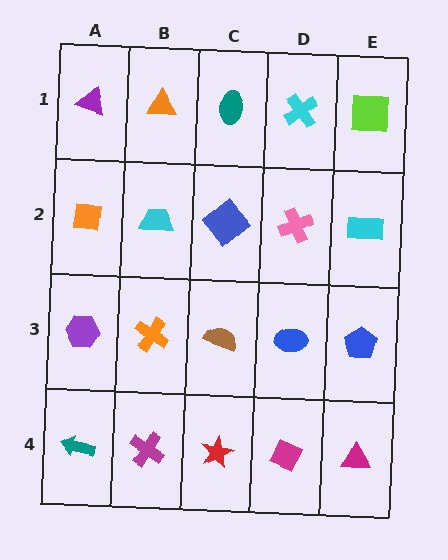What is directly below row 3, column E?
A magenta triangle.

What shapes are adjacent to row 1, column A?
An orange square (row 2, column A), an orange triangle (row 1, column B).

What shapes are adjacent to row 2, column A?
A purple triangle (row 1, column A), a purple hexagon (row 3, column A), a cyan trapezoid (row 2, column B).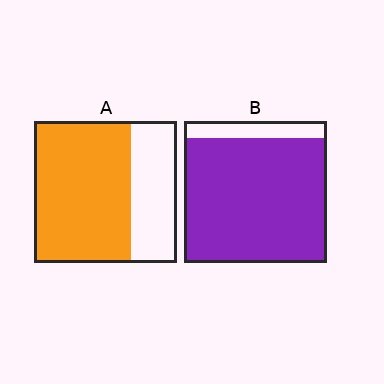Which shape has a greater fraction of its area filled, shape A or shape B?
Shape B.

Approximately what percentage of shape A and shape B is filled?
A is approximately 70% and B is approximately 90%.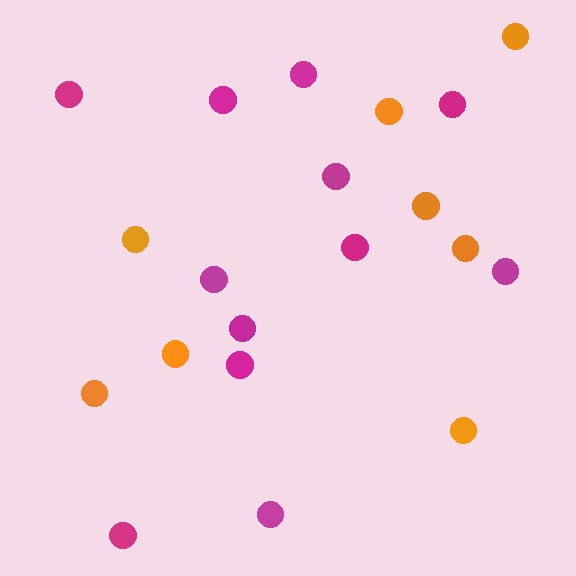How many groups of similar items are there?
There are 2 groups: one group of orange circles (8) and one group of magenta circles (12).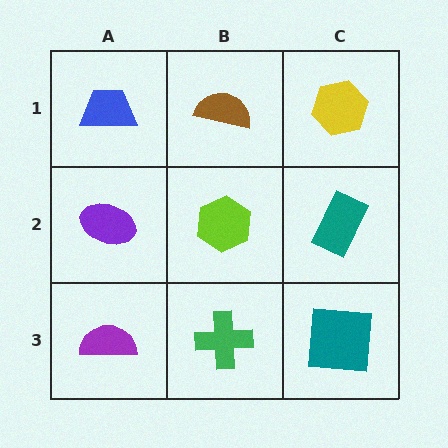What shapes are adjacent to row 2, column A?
A blue trapezoid (row 1, column A), a purple semicircle (row 3, column A), a lime hexagon (row 2, column B).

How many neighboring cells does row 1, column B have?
3.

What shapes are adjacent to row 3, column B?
A lime hexagon (row 2, column B), a purple semicircle (row 3, column A), a teal square (row 3, column C).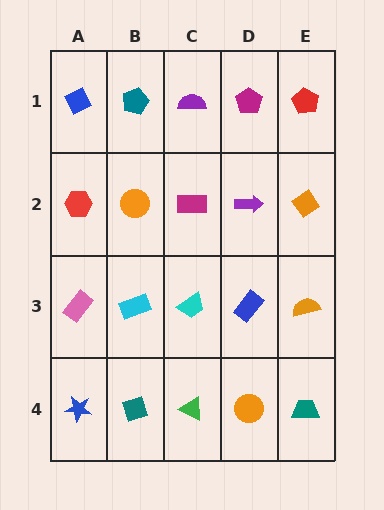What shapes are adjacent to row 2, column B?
A teal pentagon (row 1, column B), a cyan rectangle (row 3, column B), a red hexagon (row 2, column A), a magenta rectangle (row 2, column C).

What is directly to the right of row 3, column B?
A cyan trapezoid.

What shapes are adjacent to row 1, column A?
A red hexagon (row 2, column A), a teal pentagon (row 1, column B).